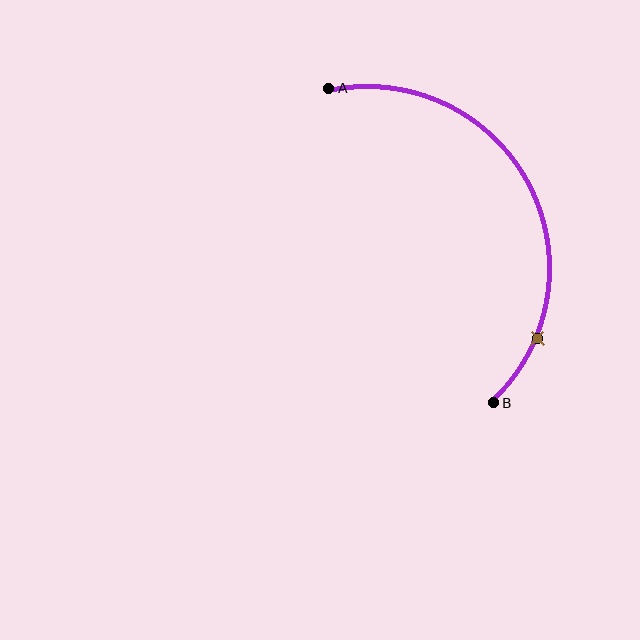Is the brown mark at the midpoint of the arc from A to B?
No. The brown mark lies on the arc but is closer to endpoint B. The arc midpoint would be at the point on the curve equidistant along the arc from both A and B.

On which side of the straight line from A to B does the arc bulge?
The arc bulges to the right of the straight line connecting A and B.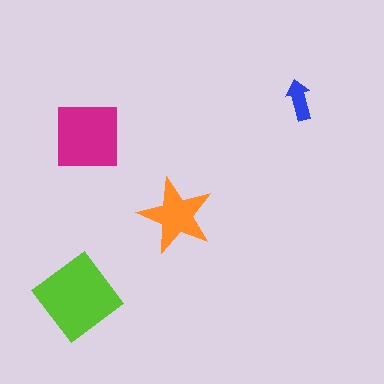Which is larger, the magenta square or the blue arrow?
The magenta square.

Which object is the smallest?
The blue arrow.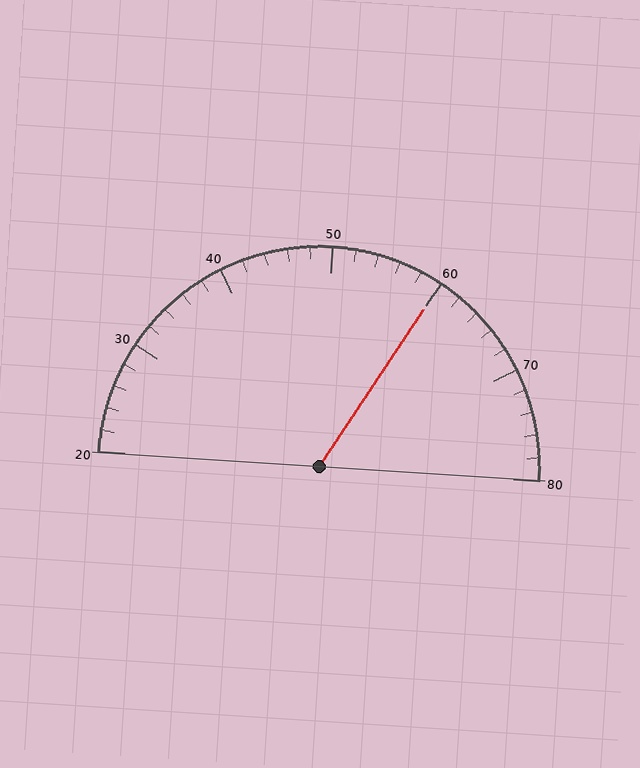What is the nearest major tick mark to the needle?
The nearest major tick mark is 60.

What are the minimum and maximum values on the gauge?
The gauge ranges from 20 to 80.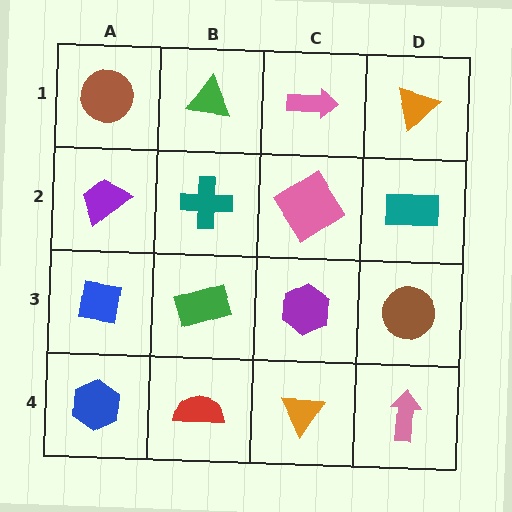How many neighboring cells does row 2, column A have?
3.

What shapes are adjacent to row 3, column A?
A purple trapezoid (row 2, column A), a blue hexagon (row 4, column A), a green rectangle (row 3, column B).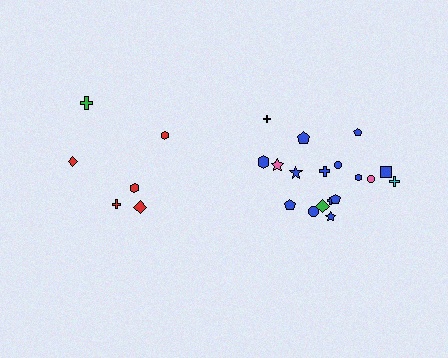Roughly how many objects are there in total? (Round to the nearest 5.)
Roughly 25 objects in total.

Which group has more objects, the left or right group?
The right group.